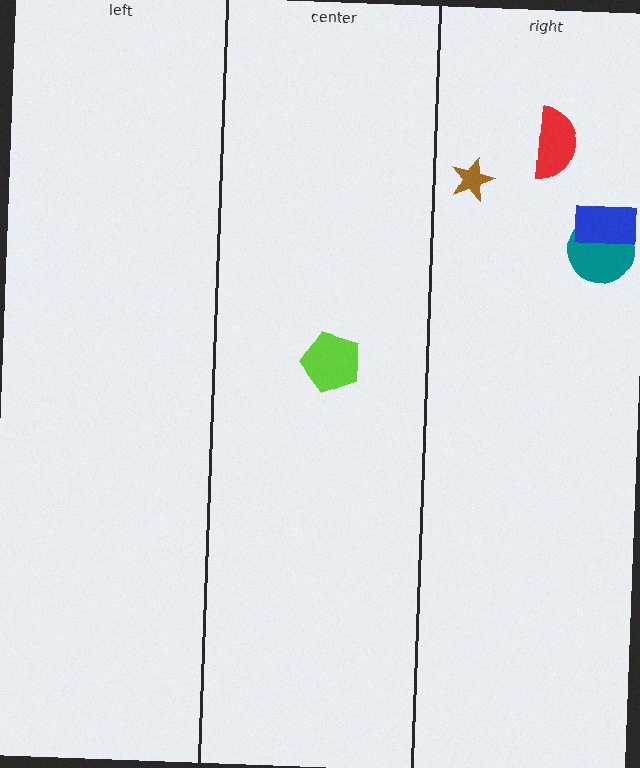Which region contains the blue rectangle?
The right region.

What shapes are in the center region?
The lime pentagon.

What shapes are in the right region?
The red semicircle, the brown star, the teal circle, the blue rectangle.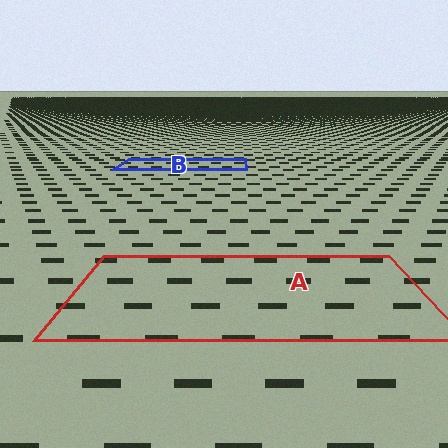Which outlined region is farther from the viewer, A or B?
Region B is farther from the viewer — the texture elements inside it appear smaller and more densely packed.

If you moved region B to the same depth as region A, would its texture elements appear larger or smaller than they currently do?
They would appear larger. At a closer depth, the same texture elements are projected at a bigger on-screen size.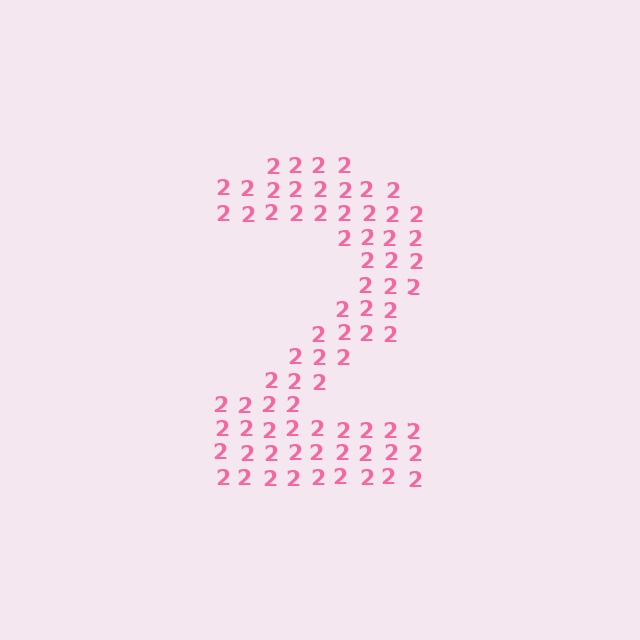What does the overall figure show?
The overall figure shows the digit 2.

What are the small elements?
The small elements are digit 2's.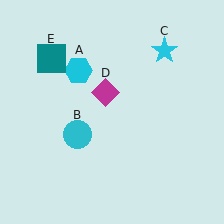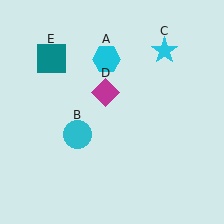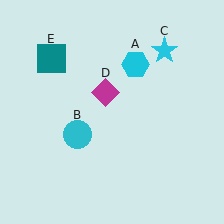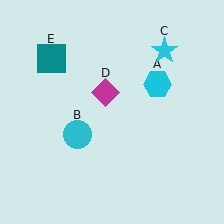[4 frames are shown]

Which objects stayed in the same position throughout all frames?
Cyan circle (object B) and cyan star (object C) and magenta diamond (object D) and teal square (object E) remained stationary.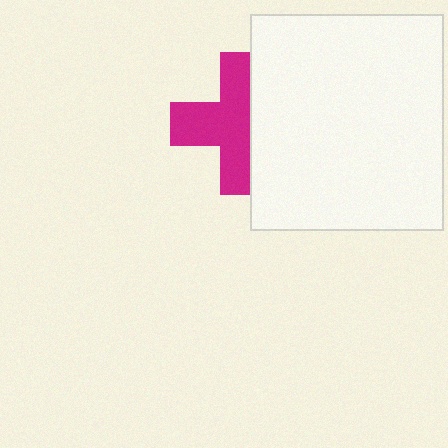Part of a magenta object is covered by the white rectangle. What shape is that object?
It is a cross.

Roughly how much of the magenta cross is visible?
About half of it is visible (roughly 61%).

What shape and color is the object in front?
The object in front is a white rectangle.